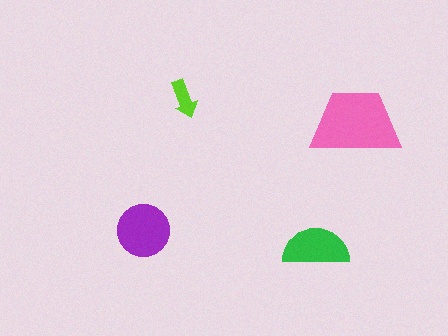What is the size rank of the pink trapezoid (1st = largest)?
1st.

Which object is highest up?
The lime arrow is topmost.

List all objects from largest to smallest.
The pink trapezoid, the purple circle, the green semicircle, the lime arrow.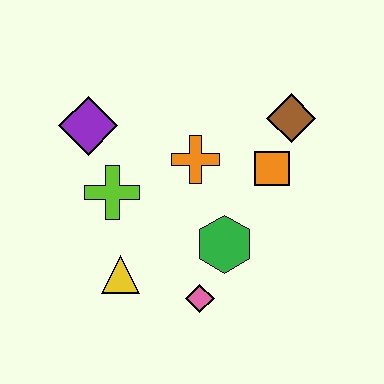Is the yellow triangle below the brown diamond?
Yes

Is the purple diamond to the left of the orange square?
Yes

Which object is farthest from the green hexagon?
The purple diamond is farthest from the green hexagon.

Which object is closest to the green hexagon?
The pink diamond is closest to the green hexagon.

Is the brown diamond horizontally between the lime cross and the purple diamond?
No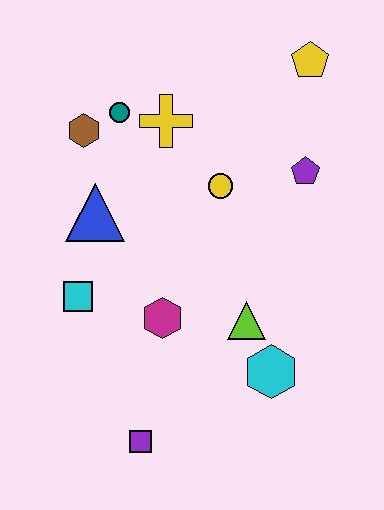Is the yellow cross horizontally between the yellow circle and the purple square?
Yes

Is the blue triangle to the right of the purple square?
No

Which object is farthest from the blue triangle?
The yellow pentagon is farthest from the blue triangle.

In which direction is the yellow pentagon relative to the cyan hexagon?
The yellow pentagon is above the cyan hexagon.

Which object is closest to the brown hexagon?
The teal circle is closest to the brown hexagon.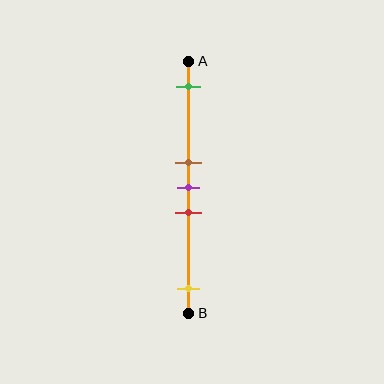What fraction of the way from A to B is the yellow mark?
The yellow mark is approximately 90% (0.9) of the way from A to B.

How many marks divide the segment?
There are 5 marks dividing the segment.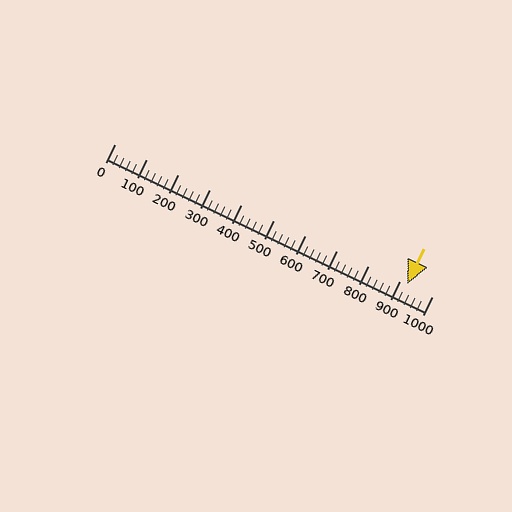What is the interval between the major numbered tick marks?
The major tick marks are spaced 100 units apart.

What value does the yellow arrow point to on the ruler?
The yellow arrow points to approximately 921.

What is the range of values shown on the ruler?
The ruler shows values from 0 to 1000.